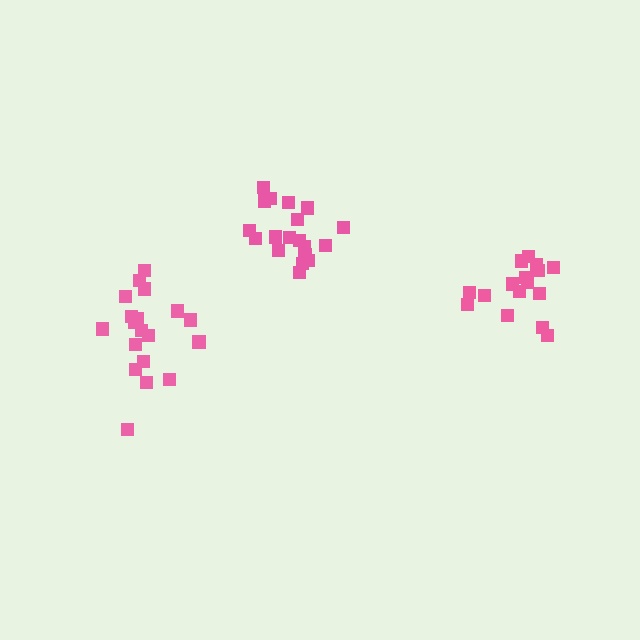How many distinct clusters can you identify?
There are 3 distinct clusters.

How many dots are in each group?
Group 1: 19 dots, Group 2: 16 dots, Group 3: 19 dots (54 total).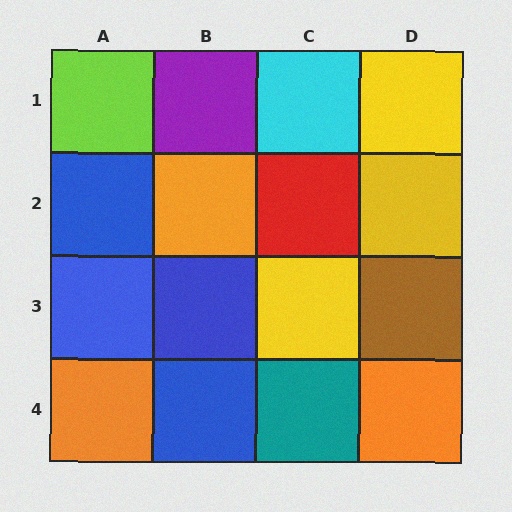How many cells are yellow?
3 cells are yellow.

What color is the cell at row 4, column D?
Orange.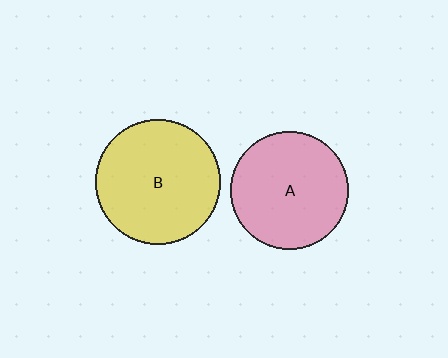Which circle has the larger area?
Circle B (yellow).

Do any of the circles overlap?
No, none of the circles overlap.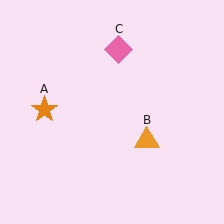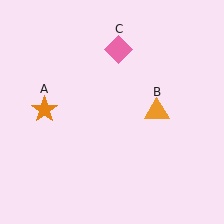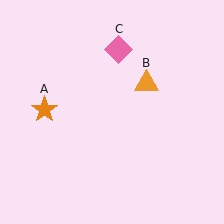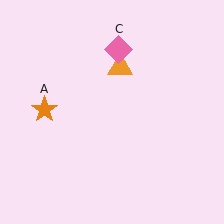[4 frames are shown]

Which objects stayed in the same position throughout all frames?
Orange star (object A) and pink diamond (object C) remained stationary.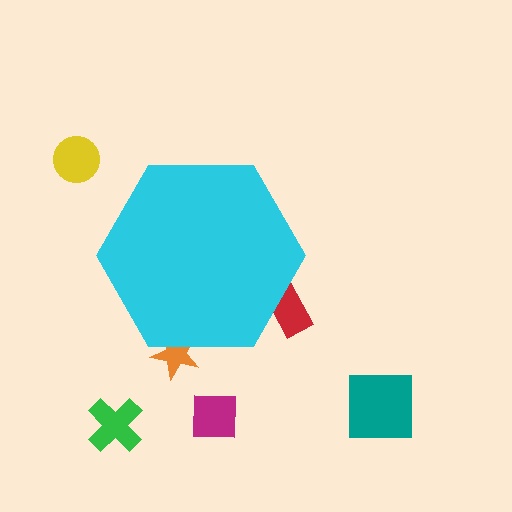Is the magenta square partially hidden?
No, the magenta square is fully visible.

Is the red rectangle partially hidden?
Yes, the red rectangle is partially hidden behind the cyan hexagon.